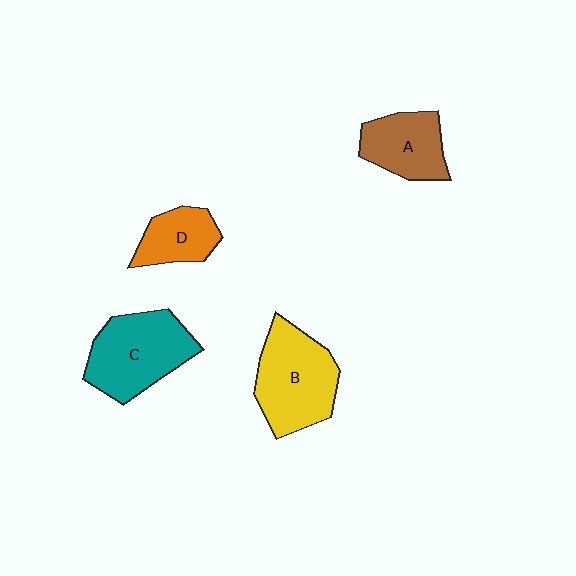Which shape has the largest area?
Shape B (yellow).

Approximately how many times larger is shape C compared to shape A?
Approximately 1.4 times.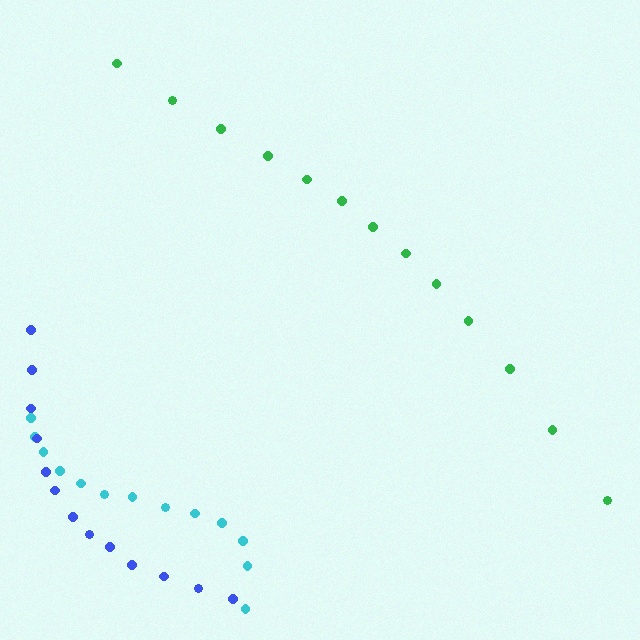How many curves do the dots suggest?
There are 3 distinct paths.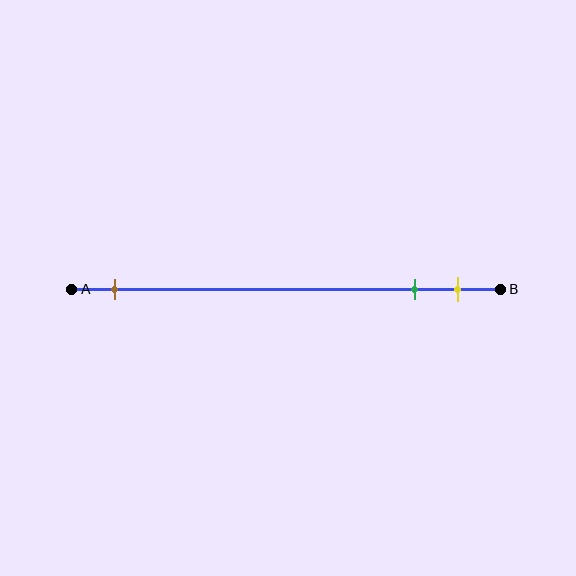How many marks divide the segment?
There are 3 marks dividing the segment.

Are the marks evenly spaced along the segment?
No, the marks are not evenly spaced.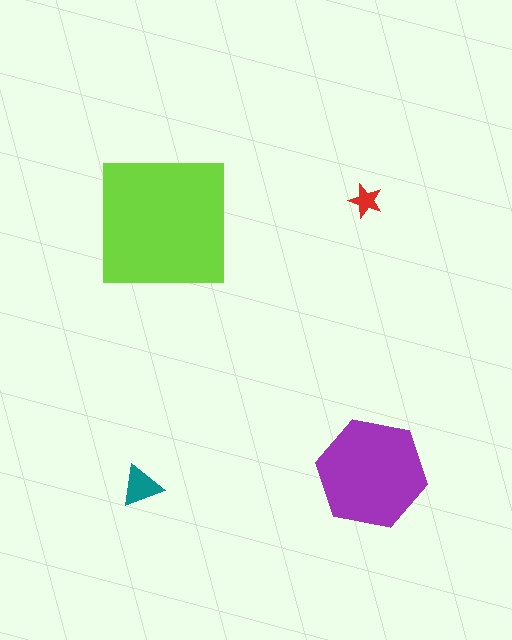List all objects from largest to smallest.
The lime square, the purple hexagon, the teal triangle, the red star.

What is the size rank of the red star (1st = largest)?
4th.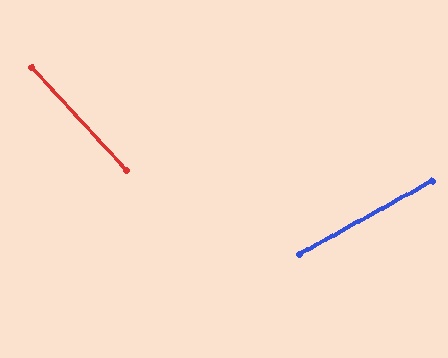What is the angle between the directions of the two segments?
Approximately 77 degrees.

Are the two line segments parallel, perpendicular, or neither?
Neither parallel nor perpendicular — they differ by about 77°.